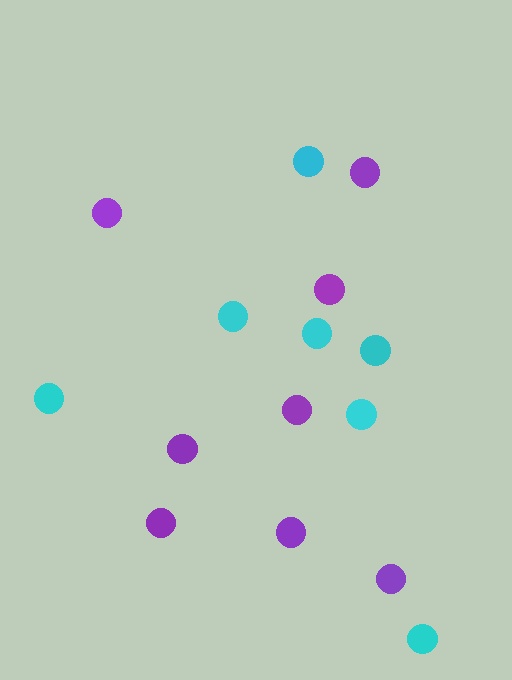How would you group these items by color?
There are 2 groups: one group of cyan circles (7) and one group of purple circles (8).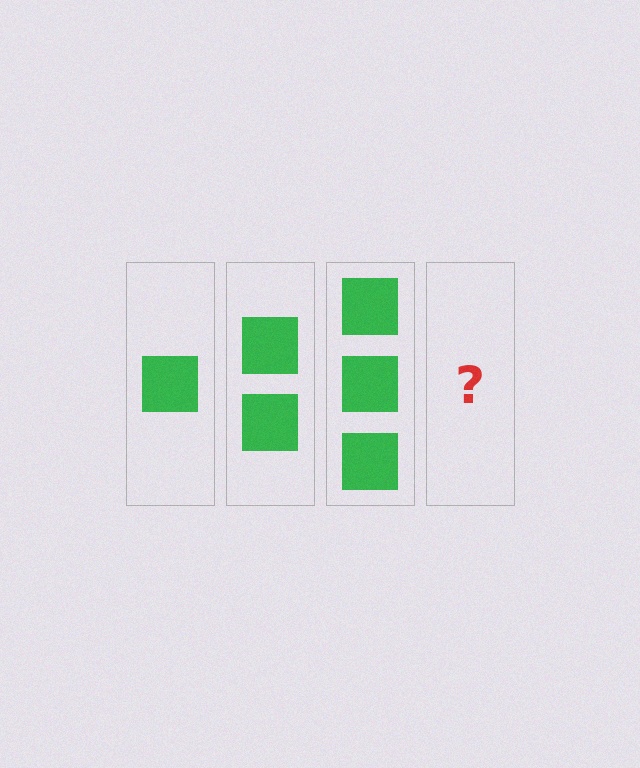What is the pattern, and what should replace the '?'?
The pattern is that each step adds one more square. The '?' should be 4 squares.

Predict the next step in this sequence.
The next step is 4 squares.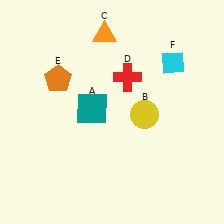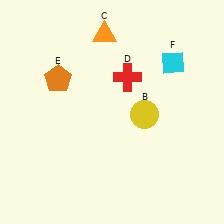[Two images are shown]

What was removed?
The teal square (A) was removed in Image 2.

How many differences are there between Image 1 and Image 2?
There is 1 difference between the two images.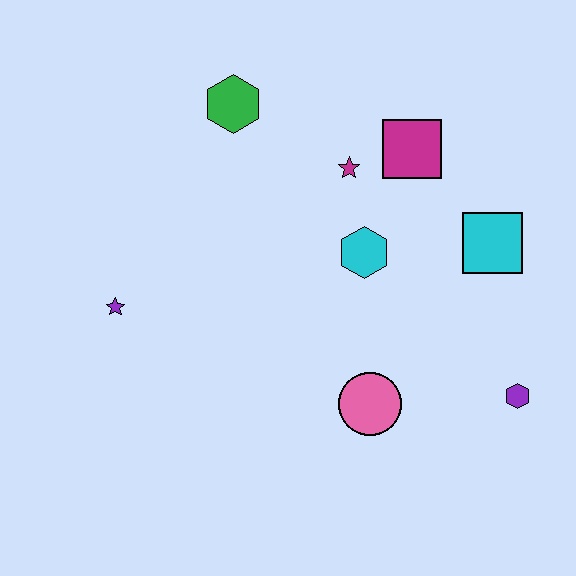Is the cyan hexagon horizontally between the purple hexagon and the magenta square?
No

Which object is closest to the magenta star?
The magenta square is closest to the magenta star.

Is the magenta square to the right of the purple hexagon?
No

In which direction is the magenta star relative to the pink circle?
The magenta star is above the pink circle.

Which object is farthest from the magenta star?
The purple hexagon is farthest from the magenta star.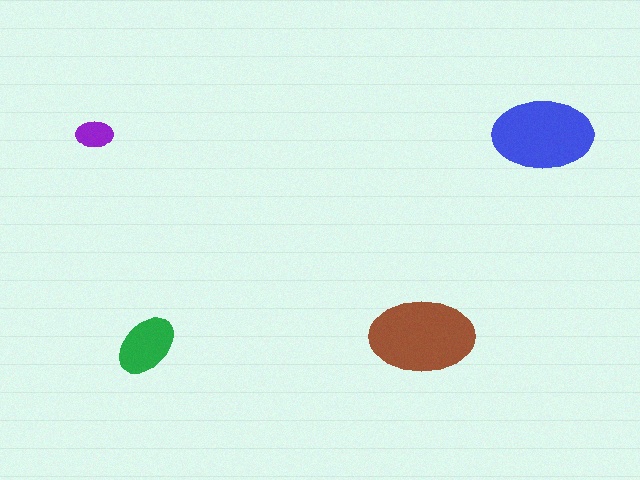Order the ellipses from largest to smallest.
the brown one, the blue one, the green one, the purple one.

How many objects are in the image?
There are 4 objects in the image.